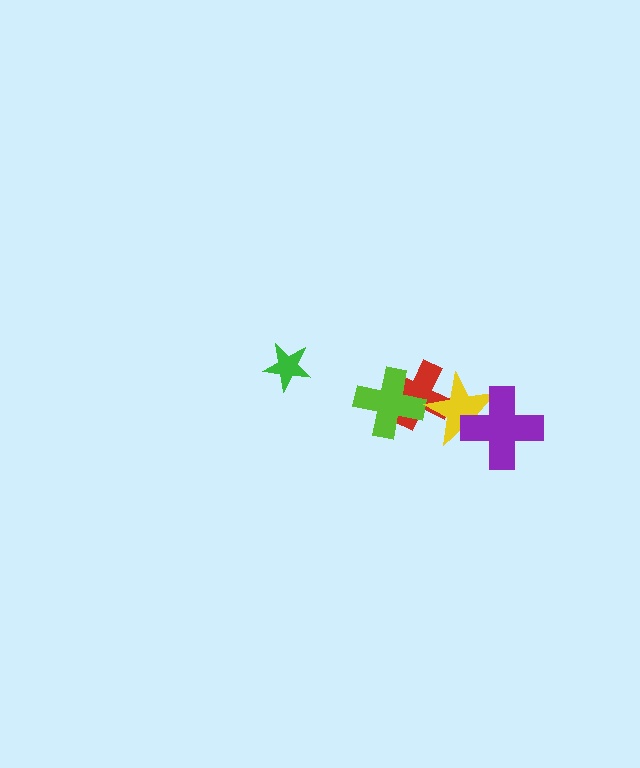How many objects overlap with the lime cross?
1 object overlaps with the lime cross.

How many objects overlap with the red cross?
2 objects overlap with the red cross.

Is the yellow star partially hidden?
Yes, it is partially covered by another shape.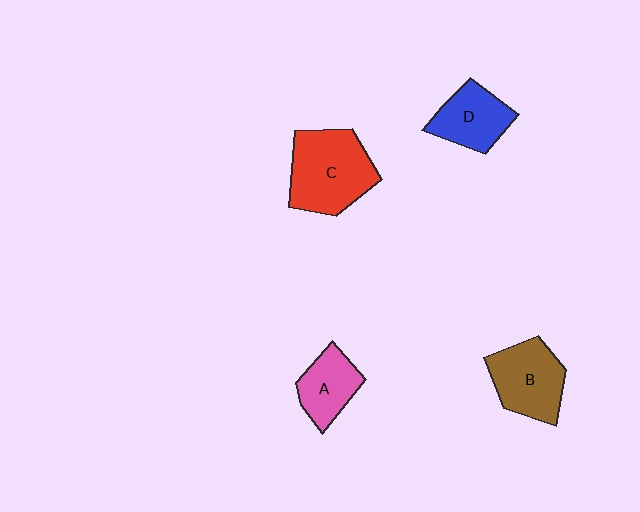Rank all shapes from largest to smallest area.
From largest to smallest: C (red), B (brown), D (blue), A (pink).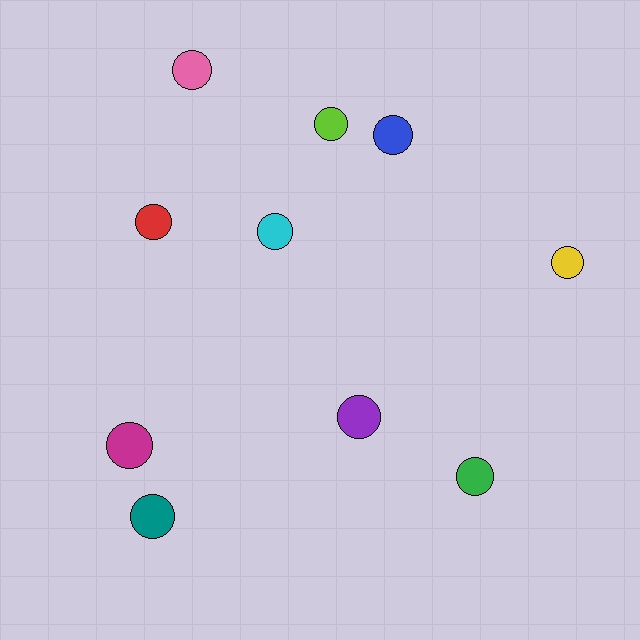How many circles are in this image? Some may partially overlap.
There are 10 circles.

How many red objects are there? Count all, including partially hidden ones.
There is 1 red object.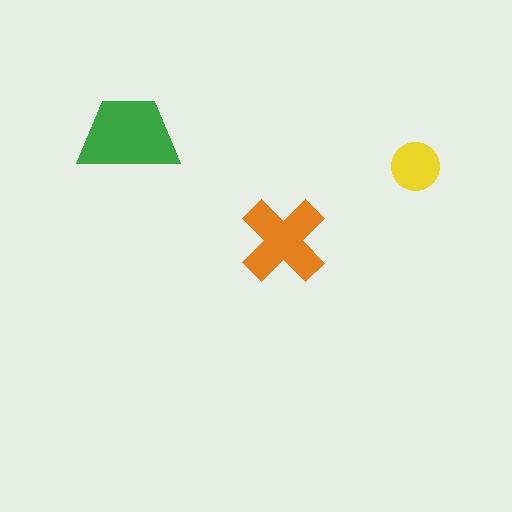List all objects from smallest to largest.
The yellow circle, the orange cross, the green trapezoid.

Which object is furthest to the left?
The green trapezoid is leftmost.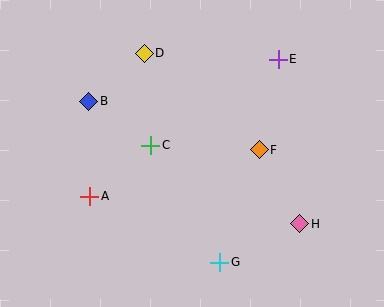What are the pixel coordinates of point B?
Point B is at (89, 101).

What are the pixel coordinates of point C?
Point C is at (151, 145).